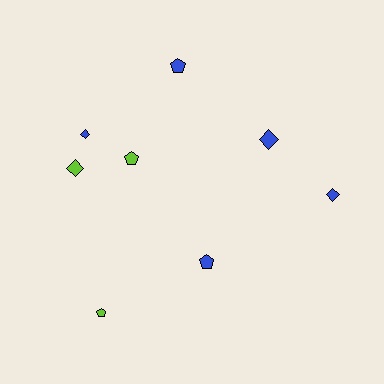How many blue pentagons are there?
There are 2 blue pentagons.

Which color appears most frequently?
Blue, with 5 objects.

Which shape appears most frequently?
Diamond, with 4 objects.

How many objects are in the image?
There are 8 objects.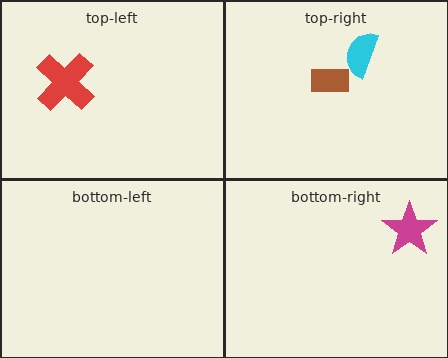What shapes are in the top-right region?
The brown rectangle, the cyan semicircle.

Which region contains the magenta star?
The bottom-right region.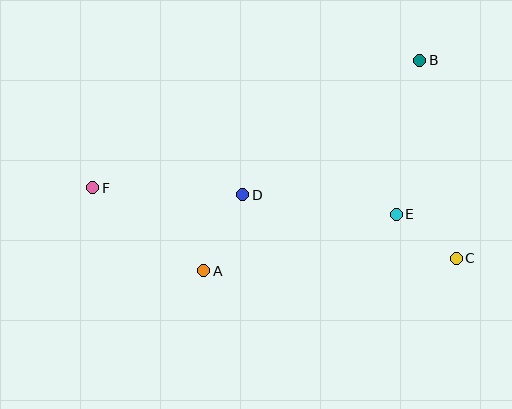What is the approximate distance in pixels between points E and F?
The distance between E and F is approximately 305 pixels.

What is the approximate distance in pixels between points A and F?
The distance between A and F is approximately 139 pixels.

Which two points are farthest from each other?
Points C and F are farthest from each other.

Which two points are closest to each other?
Points C and E are closest to each other.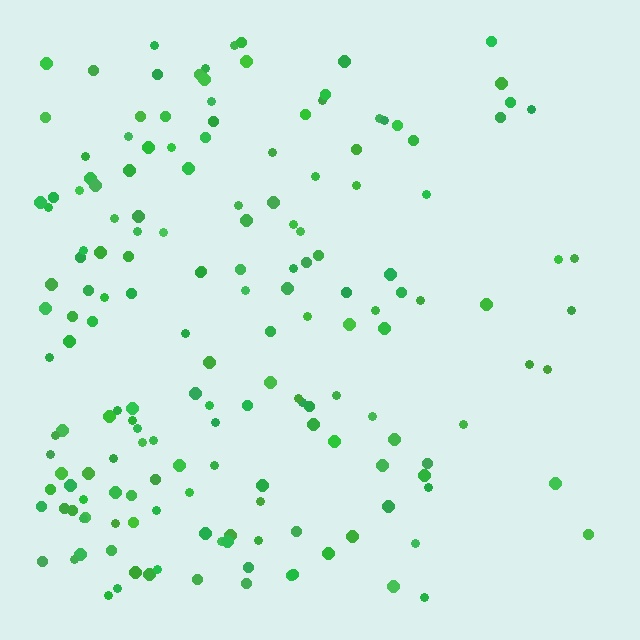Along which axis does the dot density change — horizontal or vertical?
Horizontal.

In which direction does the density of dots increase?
From right to left, with the left side densest.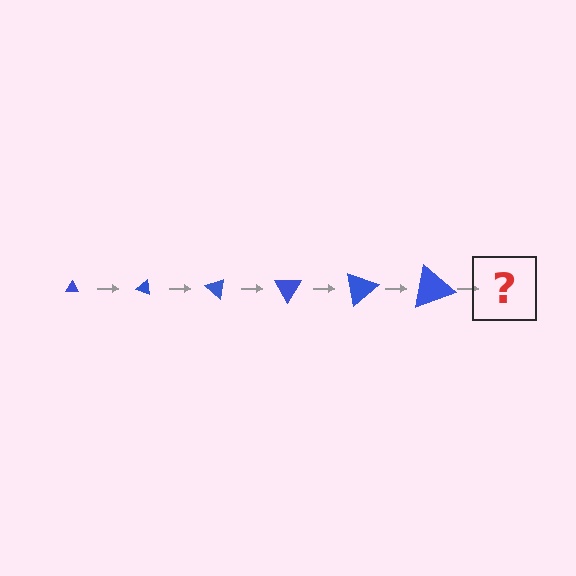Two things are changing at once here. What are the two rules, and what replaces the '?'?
The two rules are that the triangle grows larger each step and it rotates 20 degrees each step. The '?' should be a triangle, larger than the previous one and rotated 120 degrees from the start.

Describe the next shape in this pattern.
It should be a triangle, larger than the previous one and rotated 120 degrees from the start.